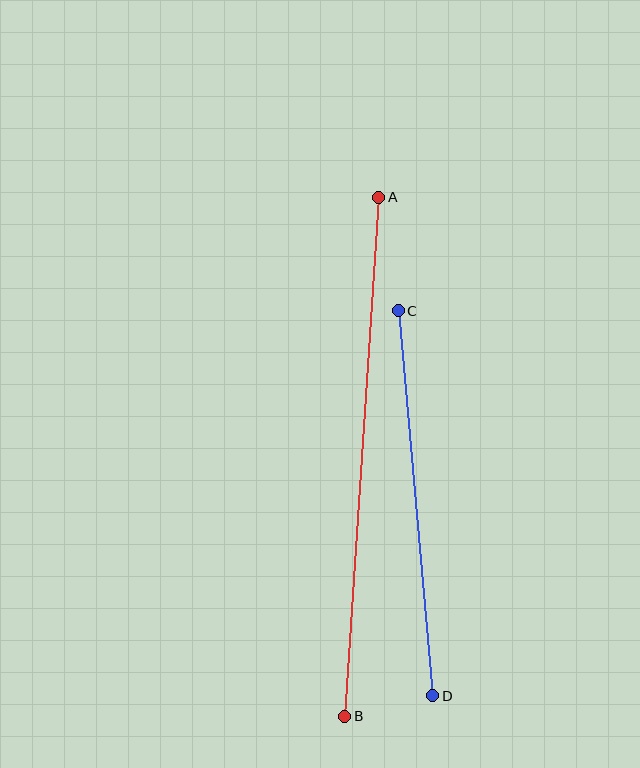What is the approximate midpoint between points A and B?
The midpoint is at approximately (362, 457) pixels.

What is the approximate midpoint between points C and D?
The midpoint is at approximately (416, 503) pixels.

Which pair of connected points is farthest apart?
Points A and B are farthest apart.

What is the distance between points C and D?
The distance is approximately 387 pixels.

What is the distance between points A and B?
The distance is approximately 520 pixels.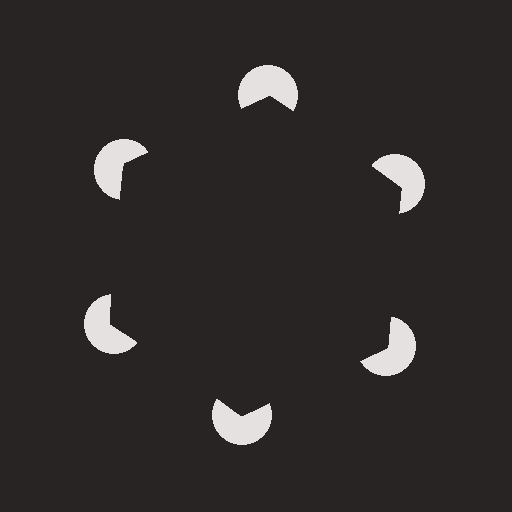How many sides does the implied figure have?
6 sides.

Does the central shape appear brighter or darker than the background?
It typically appears slightly darker than the background, even though no actual brightness change is drawn.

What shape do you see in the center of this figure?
An illusory hexagon — its edges are inferred from the aligned wedge cuts in the pac-man discs, not physically drawn.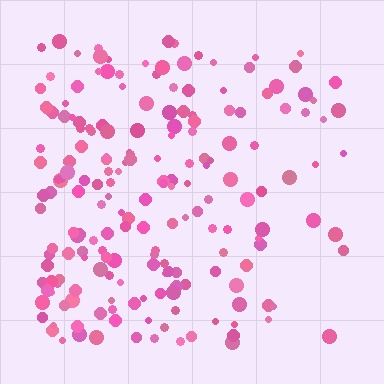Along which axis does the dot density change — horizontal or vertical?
Horizontal.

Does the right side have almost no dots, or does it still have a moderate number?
Still a moderate number, just noticeably fewer than the left.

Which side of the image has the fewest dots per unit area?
The right.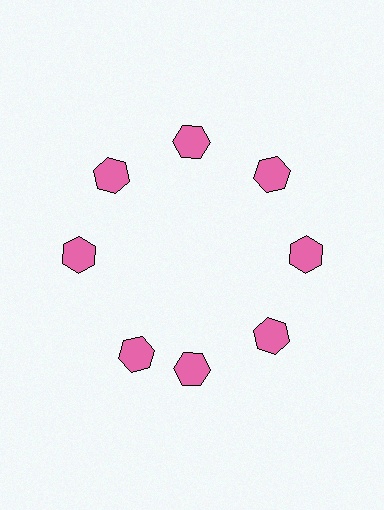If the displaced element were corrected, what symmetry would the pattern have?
It would have 8-fold rotational symmetry — the pattern would map onto itself every 45 degrees.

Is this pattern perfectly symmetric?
No. The 8 pink hexagons are arranged in a ring, but one element near the 8 o'clock position is rotated out of alignment along the ring, breaking the 8-fold rotational symmetry.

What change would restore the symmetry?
The symmetry would be restored by rotating it back into even spacing with its neighbors so that all 8 hexagons sit at equal angles and equal distance from the center.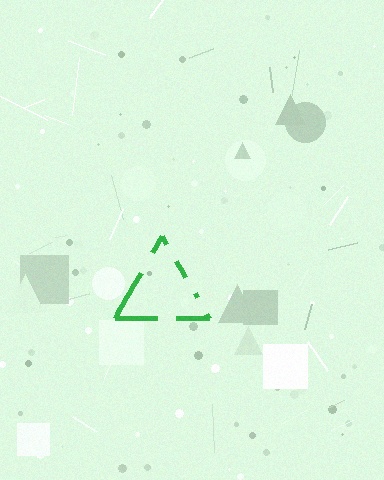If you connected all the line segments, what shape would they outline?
They would outline a triangle.